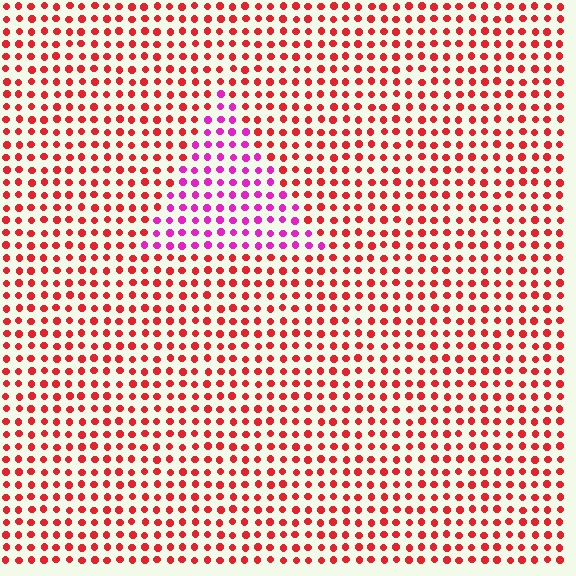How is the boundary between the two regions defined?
The boundary is defined purely by a slight shift in hue (about 47 degrees). Spacing, size, and orientation are identical on both sides.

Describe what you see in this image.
The image is filled with small red elements in a uniform arrangement. A triangle-shaped region is visible where the elements are tinted to a slightly different hue, forming a subtle color boundary.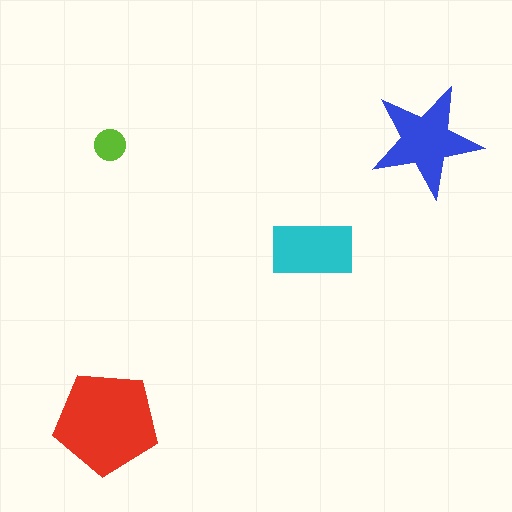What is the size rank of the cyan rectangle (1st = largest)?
3rd.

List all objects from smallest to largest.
The lime circle, the cyan rectangle, the blue star, the red pentagon.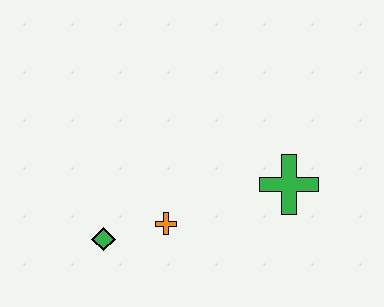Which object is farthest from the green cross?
The green diamond is farthest from the green cross.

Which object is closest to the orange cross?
The green diamond is closest to the orange cross.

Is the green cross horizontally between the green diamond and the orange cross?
No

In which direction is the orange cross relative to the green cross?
The orange cross is to the left of the green cross.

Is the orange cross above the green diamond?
Yes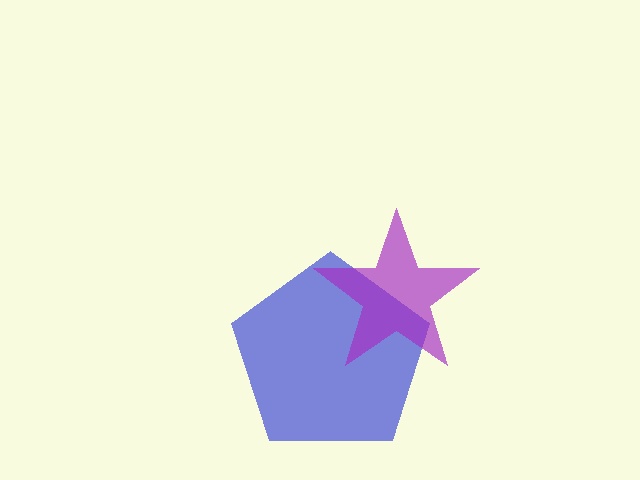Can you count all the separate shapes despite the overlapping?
Yes, there are 2 separate shapes.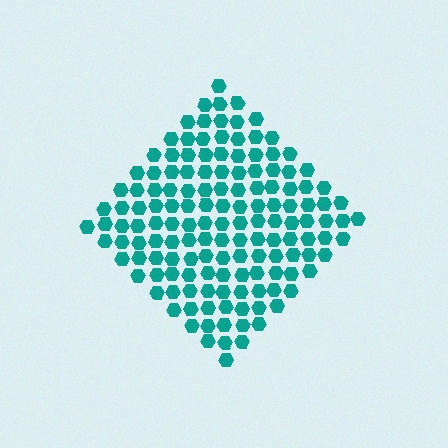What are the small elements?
The small elements are hexagons.